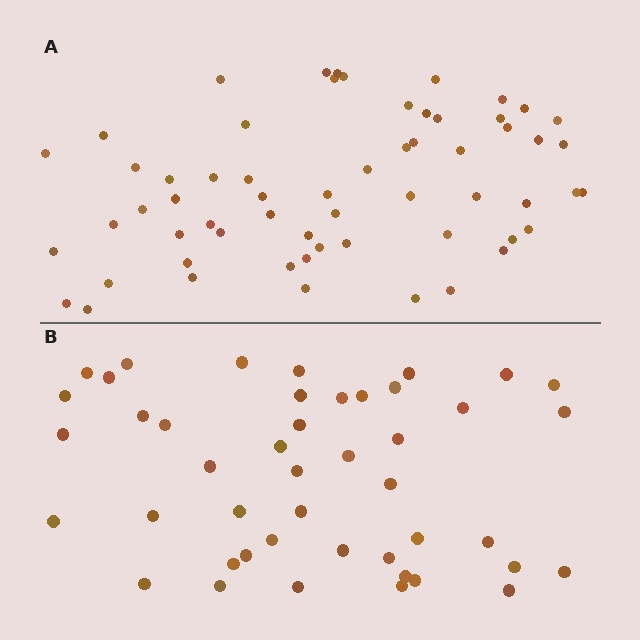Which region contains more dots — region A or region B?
Region A (the top region) has more dots.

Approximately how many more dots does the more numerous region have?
Region A has approximately 15 more dots than region B.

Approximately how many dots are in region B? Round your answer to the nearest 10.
About 40 dots. (The exact count is 45, which rounds to 40.)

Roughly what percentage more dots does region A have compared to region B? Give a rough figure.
About 35% more.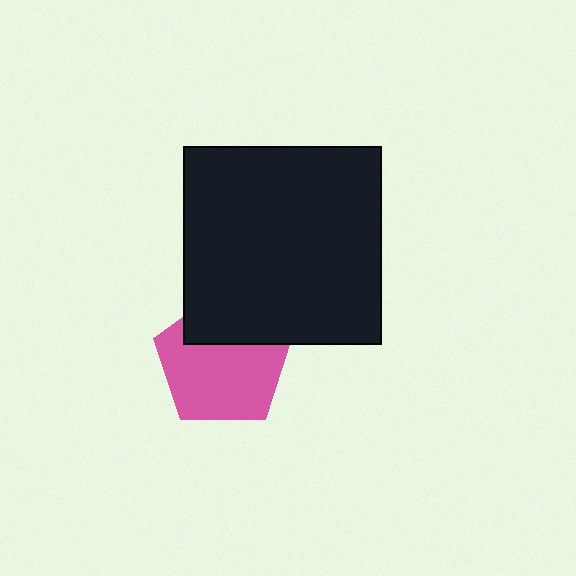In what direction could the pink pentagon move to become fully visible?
The pink pentagon could move down. That would shift it out from behind the black square entirely.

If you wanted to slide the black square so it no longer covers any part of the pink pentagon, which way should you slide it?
Slide it up — that is the most direct way to separate the two shapes.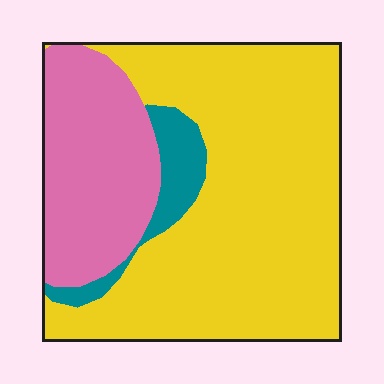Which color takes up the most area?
Yellow, at roughly 65%.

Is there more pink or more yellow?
Yellow.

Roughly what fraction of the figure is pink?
Pink takes up about one quarter (1/4) of the figure.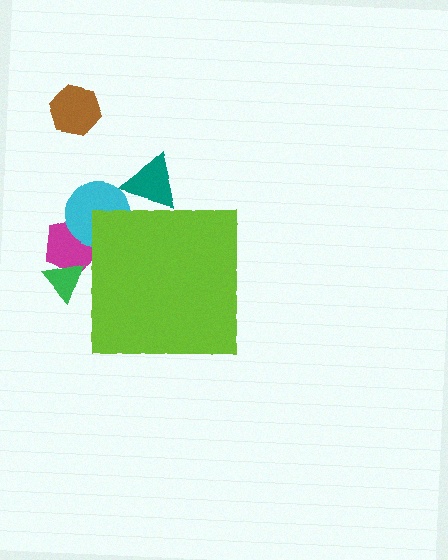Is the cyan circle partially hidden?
Yes, the cyan circle is partially hidden behind the lime square.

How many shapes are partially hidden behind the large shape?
4 shapes are partially hidden.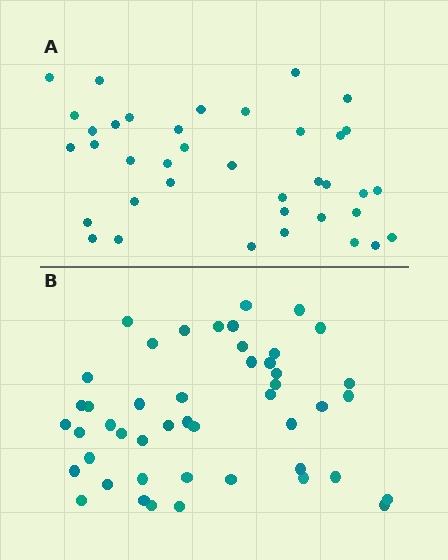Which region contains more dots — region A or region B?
Region B (the bottom region) has more dots.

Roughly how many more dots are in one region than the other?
Region B has roughly 8 or so more dots than region A.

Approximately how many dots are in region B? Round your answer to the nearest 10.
About 50 dots. (The exact count is 47, which rounds to 50.)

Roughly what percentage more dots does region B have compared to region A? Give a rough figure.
About 25% more.